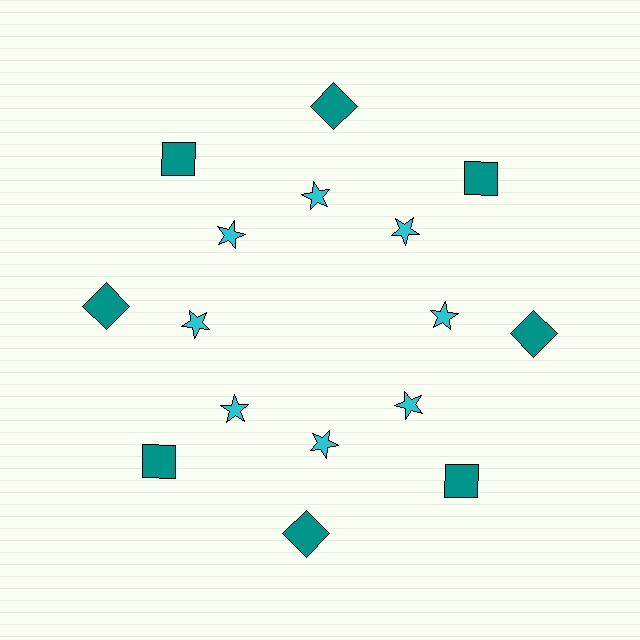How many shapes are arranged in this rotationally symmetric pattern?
There are 16 shapes, arranged in 8 groups of 2.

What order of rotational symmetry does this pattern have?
This pattern has 8-fold rotational symmetry.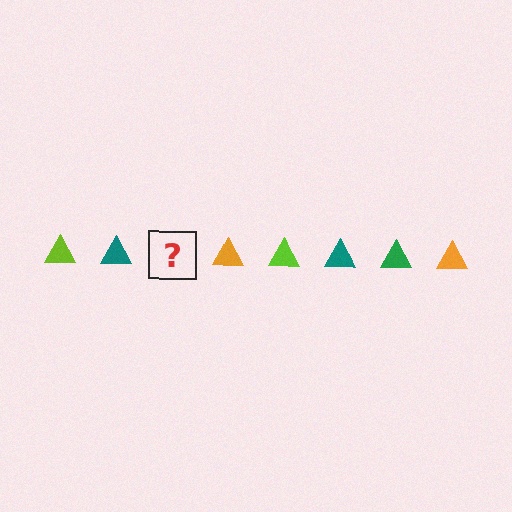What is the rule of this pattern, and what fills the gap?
The rule is that the pattern cycles through lime, teal, green, orange triangles. The gap should be filled with a green triangle.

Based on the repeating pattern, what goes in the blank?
The blank should be a green triangle.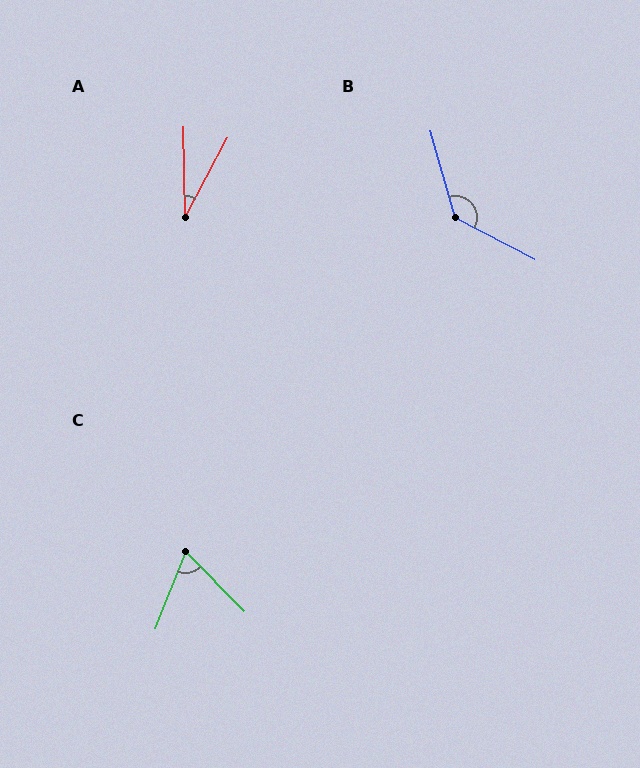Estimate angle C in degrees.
Approximately 65 degrees.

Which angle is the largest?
B, at approximately 133 degrees.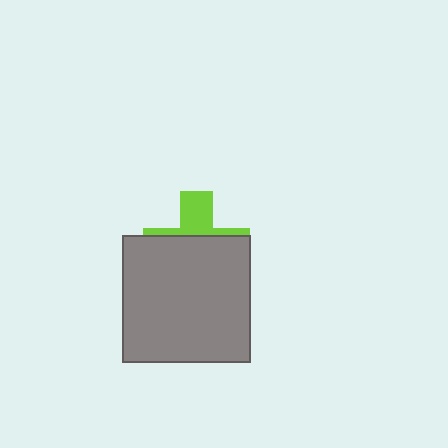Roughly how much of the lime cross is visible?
A small part of it is visible (roughly 34%).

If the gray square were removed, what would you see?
You would see the complete lime cross.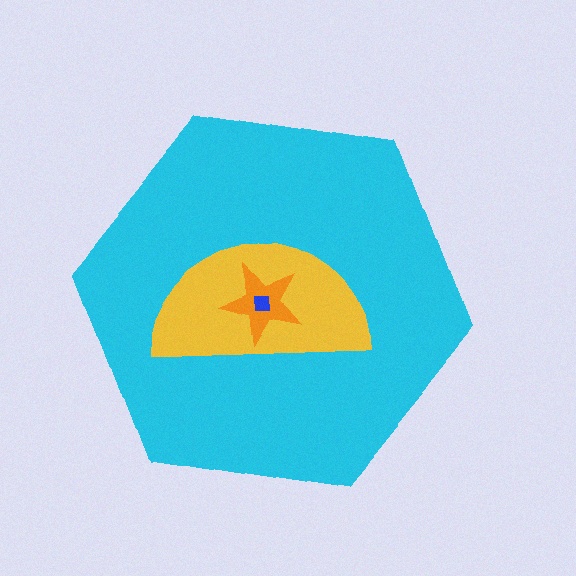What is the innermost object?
The blue square.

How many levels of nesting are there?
4.